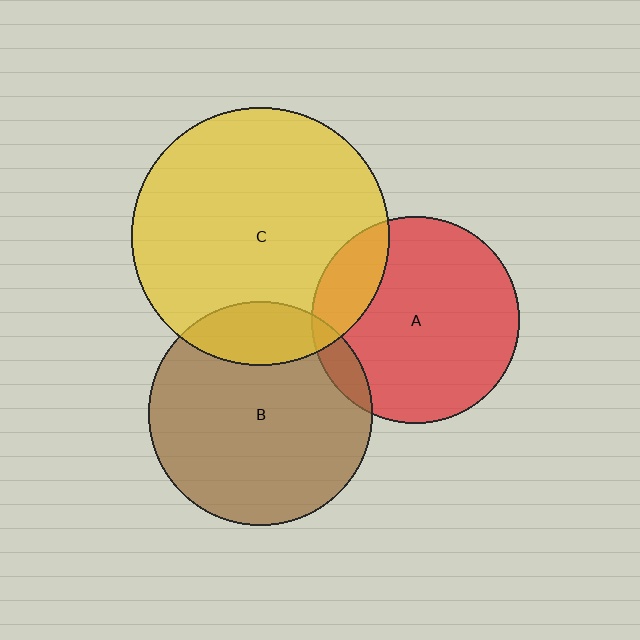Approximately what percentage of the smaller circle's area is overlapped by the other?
Approximately 20%.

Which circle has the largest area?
Circle C (yellow).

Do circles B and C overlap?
Yes.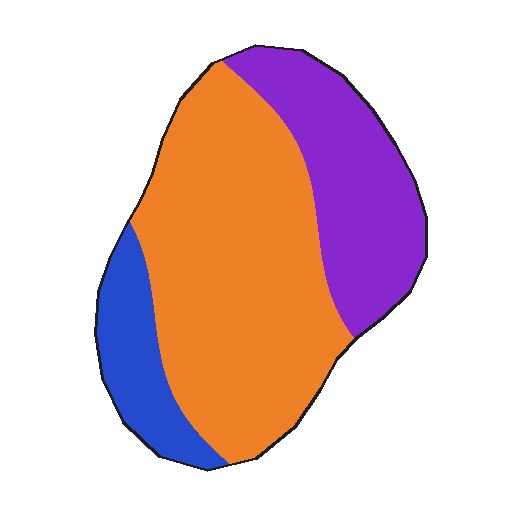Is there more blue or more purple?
Purple.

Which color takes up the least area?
Blue, at roughly 15%.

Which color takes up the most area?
Orange, at roughly 60%.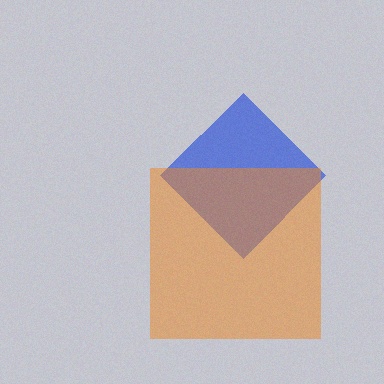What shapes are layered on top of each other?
The layered shapes are: a blue diamond, an orange square.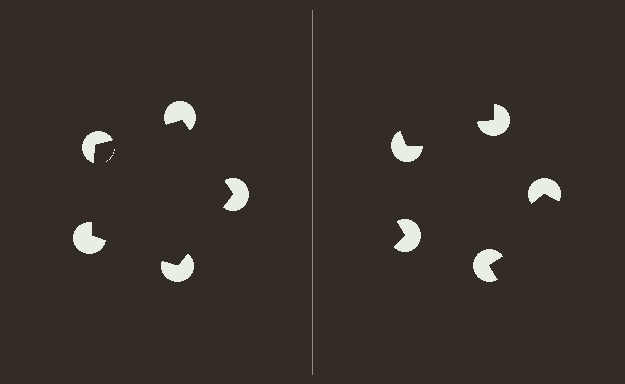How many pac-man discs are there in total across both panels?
10 — 5 on each side.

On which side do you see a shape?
An illusory pentagon appears on the left side. On the right side the wedge cuts are rotated, so no coherent shape forms.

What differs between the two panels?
The pac-man discs are positioned identically on both sides; only the wedge orientations differ. On the left they align to a pentagon; on the right they are misaligned.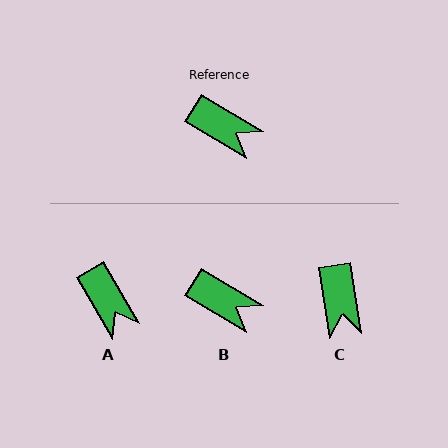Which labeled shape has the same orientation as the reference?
B.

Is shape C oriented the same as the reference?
No, it is off by about 50 degrees.